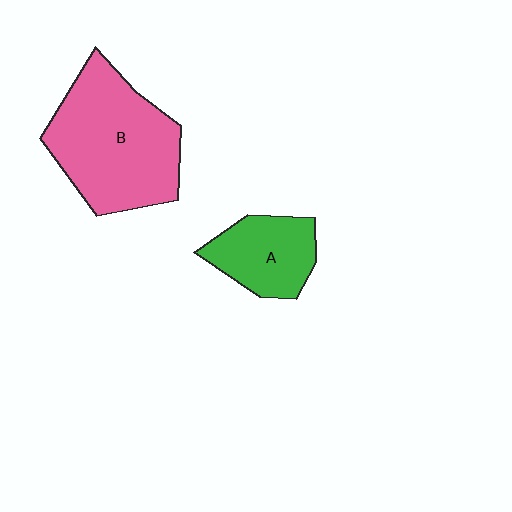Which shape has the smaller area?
Shape A (green).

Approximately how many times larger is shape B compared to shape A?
Approximately 2.0 times.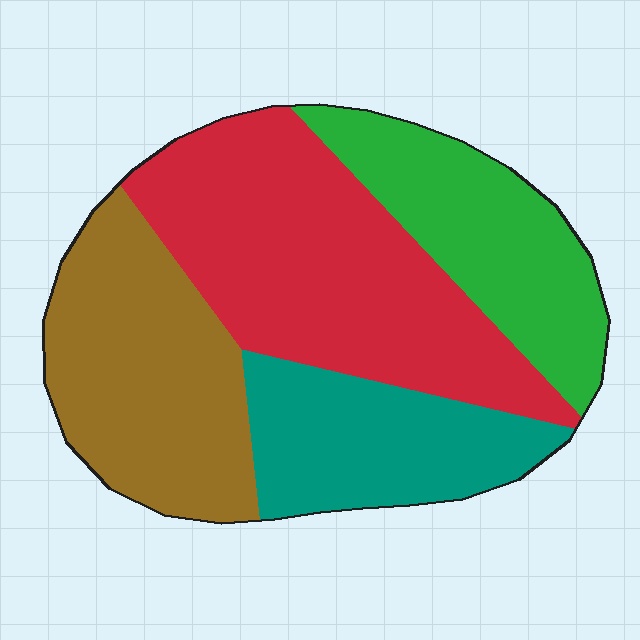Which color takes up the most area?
Red, at roughly 35%.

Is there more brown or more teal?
Brown.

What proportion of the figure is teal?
Teal covers 19% of the figure.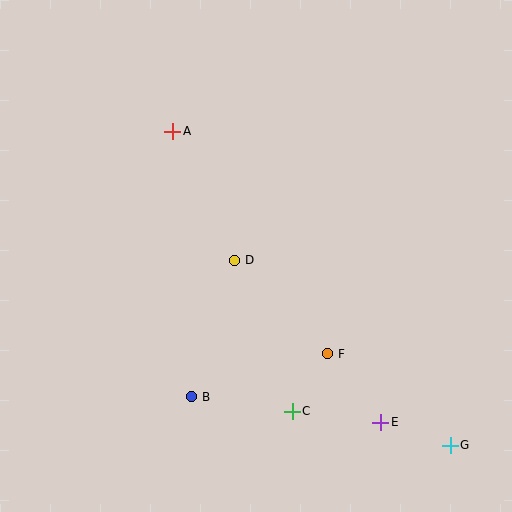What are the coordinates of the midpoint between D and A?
The midpoint between D and A is at (204, 196).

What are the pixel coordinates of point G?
Point G is at (450, 445).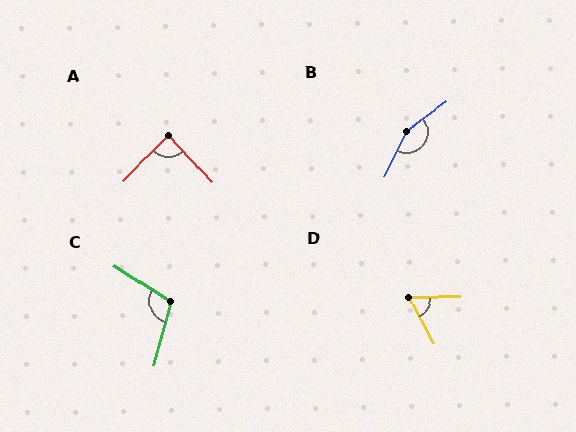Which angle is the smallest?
D, at approximately 61 degrees.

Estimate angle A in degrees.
Approximately 87 degrees.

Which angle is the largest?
B, at approximately 152 degrees.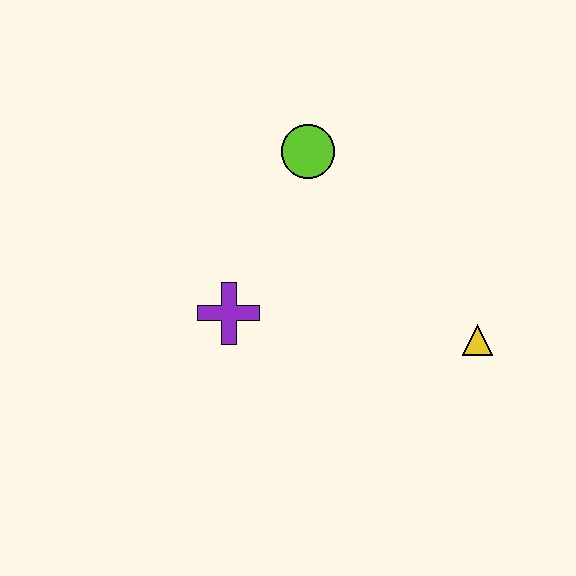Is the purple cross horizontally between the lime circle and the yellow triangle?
No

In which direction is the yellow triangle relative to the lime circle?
The yellow triangle is below the lime circle.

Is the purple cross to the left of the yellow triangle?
Yes